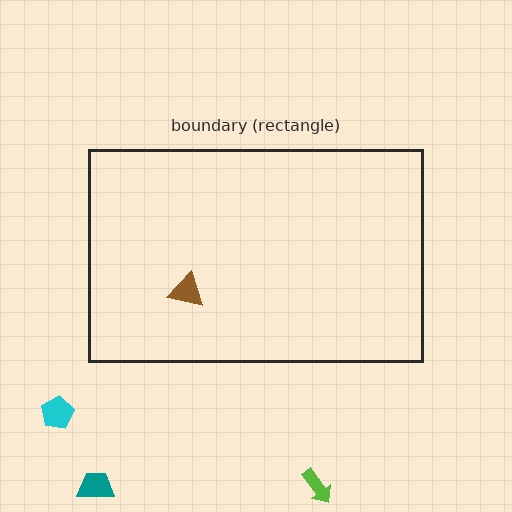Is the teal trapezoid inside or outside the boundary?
Outside.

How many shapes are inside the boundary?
1 inside, 3 outside.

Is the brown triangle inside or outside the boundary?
Inside.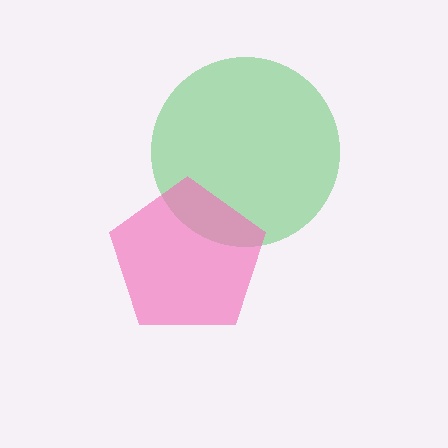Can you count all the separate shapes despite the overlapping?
Yes, there are 2 separate shapes.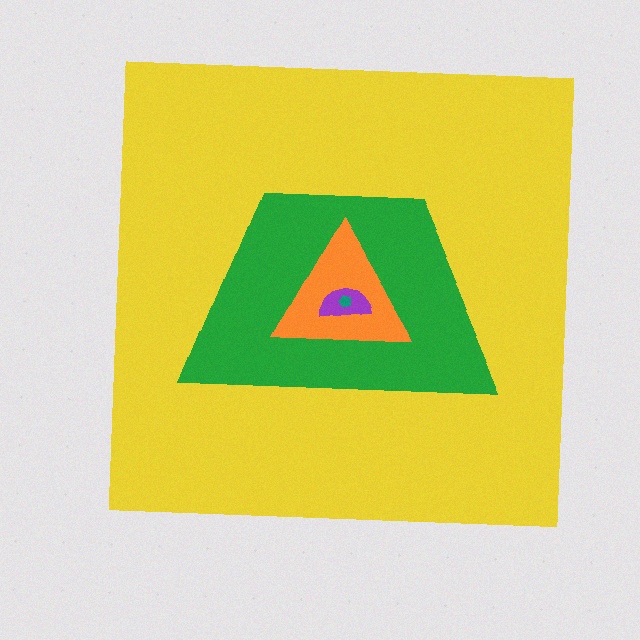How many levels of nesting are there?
5.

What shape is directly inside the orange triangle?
The purple semicircle.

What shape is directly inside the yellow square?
The green trapezoid.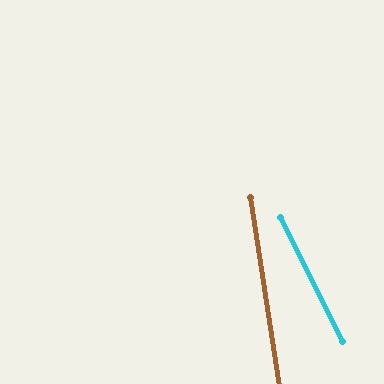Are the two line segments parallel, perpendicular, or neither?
Neither parallel nor perpendicular — they differ by about 18°.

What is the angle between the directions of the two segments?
Approximately 18 degrees.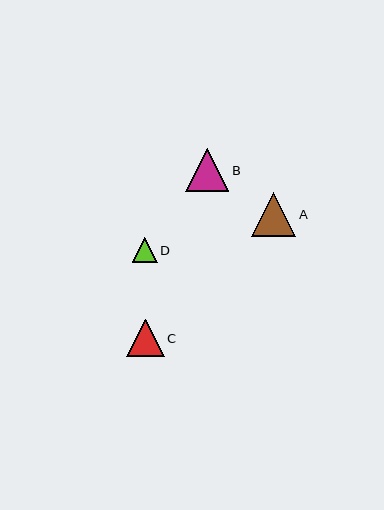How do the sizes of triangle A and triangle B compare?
Triangle A and triangle B are approximately the same size.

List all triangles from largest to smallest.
From largest to smallest: A, B, C, D.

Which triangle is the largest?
Triangle A is the largest with a size of approximately 44 pixels.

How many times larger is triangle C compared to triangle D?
Triangle C is approximately 1.5 times the size of triangle D.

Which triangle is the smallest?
Triangle D is the smallest with a size of approximately 25 pixels.